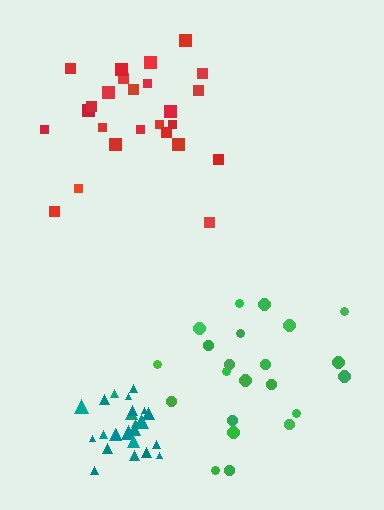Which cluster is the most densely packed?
Teal.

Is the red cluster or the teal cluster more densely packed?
Teal.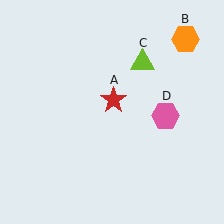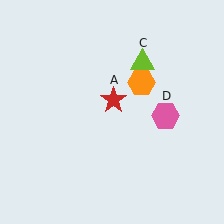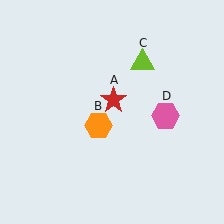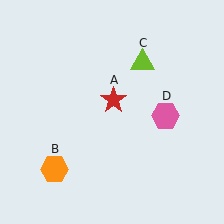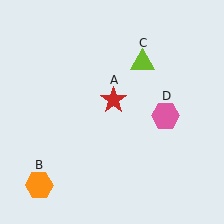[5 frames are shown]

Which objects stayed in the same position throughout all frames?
Red star (object A) and lime triangle (object C) and pink hexagon (object D) remained stationary.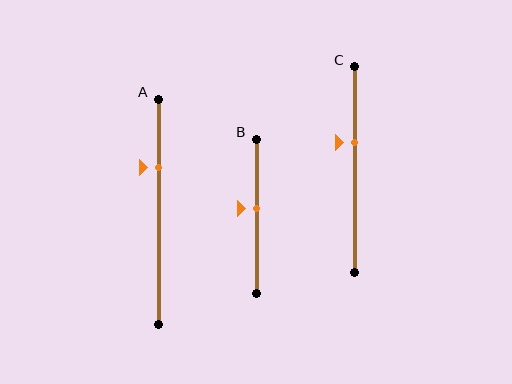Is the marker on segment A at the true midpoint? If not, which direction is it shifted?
No, the marker on segment A is shifted upward by about 20% of the segment length.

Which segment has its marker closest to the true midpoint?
Segment B has its marker closest to the true midpoint.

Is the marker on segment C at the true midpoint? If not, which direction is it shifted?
No, the marker on segment C is shifted upward by about 13% of the segment length.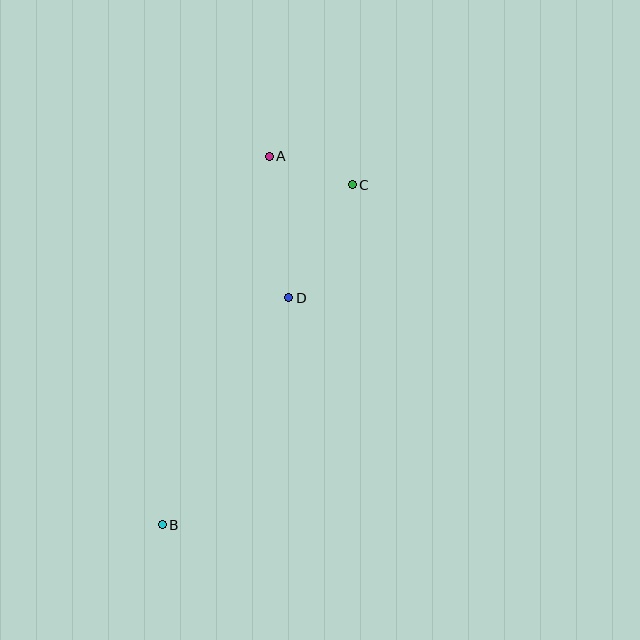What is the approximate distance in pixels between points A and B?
The distance between A and B is approximately 383 pixels.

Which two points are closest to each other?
Points A and C are closest to each other.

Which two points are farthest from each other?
Points B and C are farthest from each other.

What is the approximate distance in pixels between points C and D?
The distance between C and D is approximately 129 pixels.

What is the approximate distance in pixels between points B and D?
The distance between B and D is approximately 260 pixels.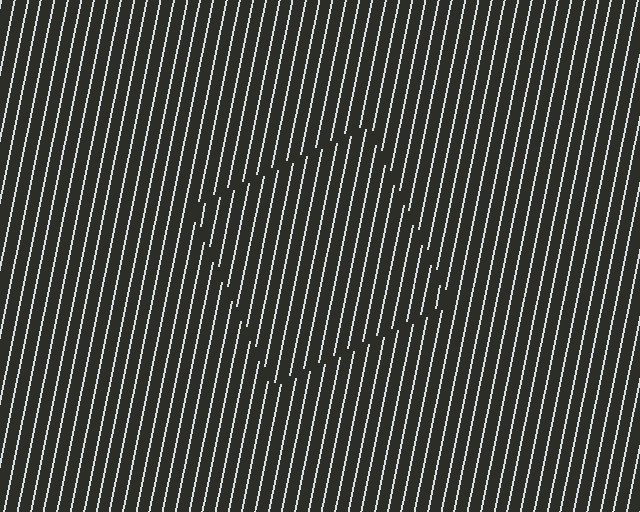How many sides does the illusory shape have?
4 sides — the line-ends trace a square.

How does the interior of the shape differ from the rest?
The interior of the shape contains the same grating, shifted by half a period — the contour is defined by the phase discontinuity where line-ends from the inner and outer gratings abut.